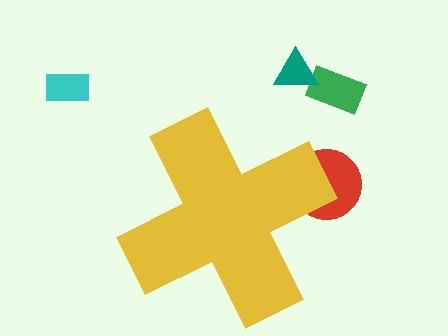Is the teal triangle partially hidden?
No, the teal triangle is fully visible.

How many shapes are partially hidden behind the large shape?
1 shape is partially hidden.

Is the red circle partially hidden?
Yes, the red circle is partially hidden behind the yellow cross.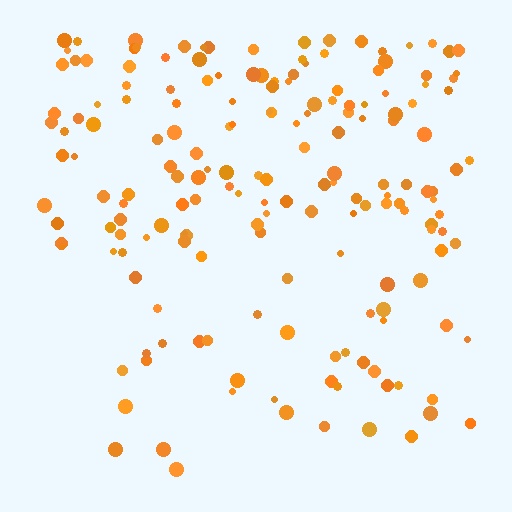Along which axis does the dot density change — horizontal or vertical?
Vertical.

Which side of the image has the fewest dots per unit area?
The bottom.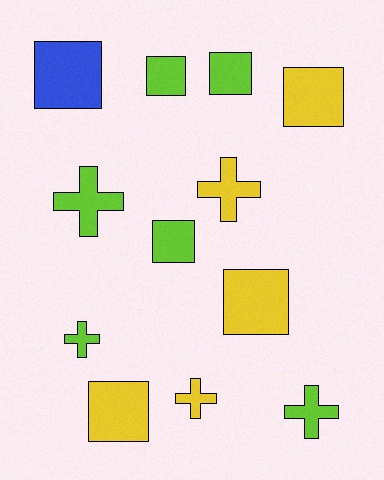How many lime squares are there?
There are 3 lime squares.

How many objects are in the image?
There are 12 objects.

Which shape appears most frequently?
Square, with 7 objects.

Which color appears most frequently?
Lime, with 6 objects.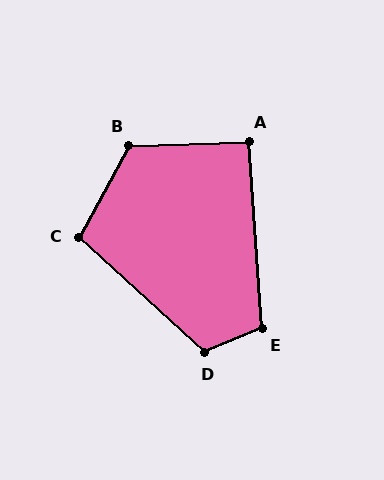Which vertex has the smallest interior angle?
A, at approximately 92 degrees.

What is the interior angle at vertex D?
Approximately 115 degrees (obtuse).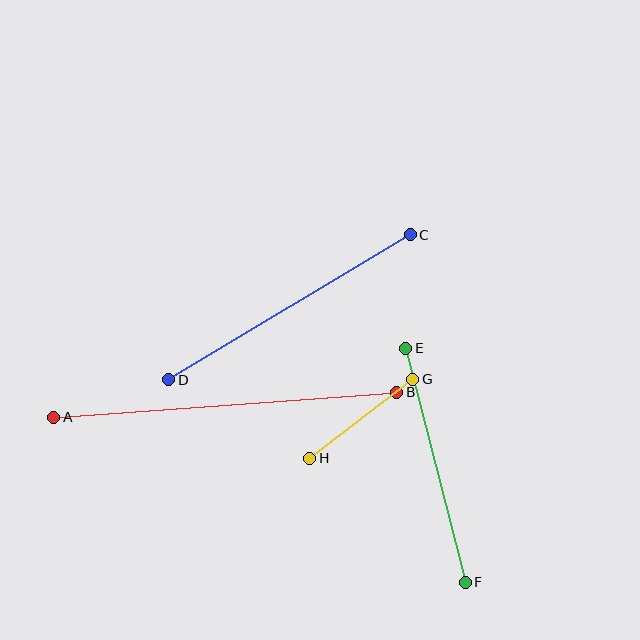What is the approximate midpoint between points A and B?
The midpoint is at approximately (225, 405) pixels.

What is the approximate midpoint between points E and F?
The midpoint is at approximately (436, 465) pixels.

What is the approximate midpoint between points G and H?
The midpoint is at approximately (361, 419) pixels.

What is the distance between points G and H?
The distance is approximately 130 pixels.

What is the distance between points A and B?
The distance is approximately 344 pixels.